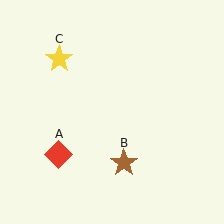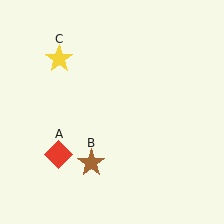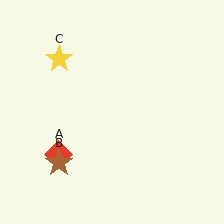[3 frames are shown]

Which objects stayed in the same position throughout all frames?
Red diamond (object A) and yellow star (object C) remained stationary.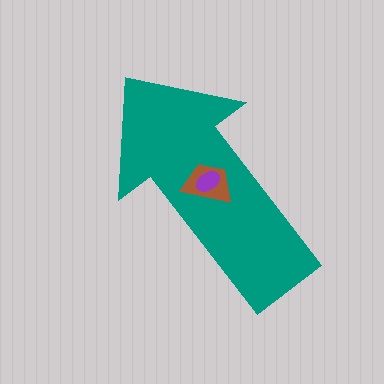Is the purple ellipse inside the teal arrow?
Yes.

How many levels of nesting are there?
3.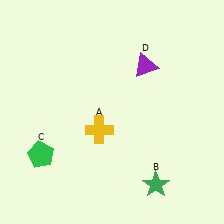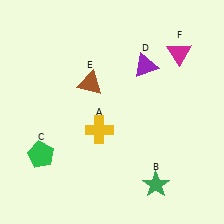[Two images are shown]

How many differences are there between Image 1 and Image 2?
There are 2 differences between the two images.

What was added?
A brown triangle (E), a magenta triangle (F) were added in Image 2.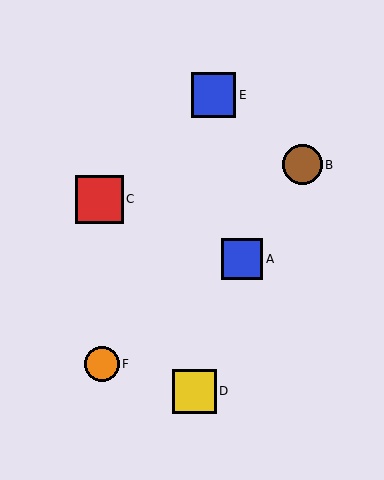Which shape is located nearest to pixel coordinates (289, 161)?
The brown circle (labeled B) at (302, 165) is nearest to that location.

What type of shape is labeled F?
Shape F is an orange circle.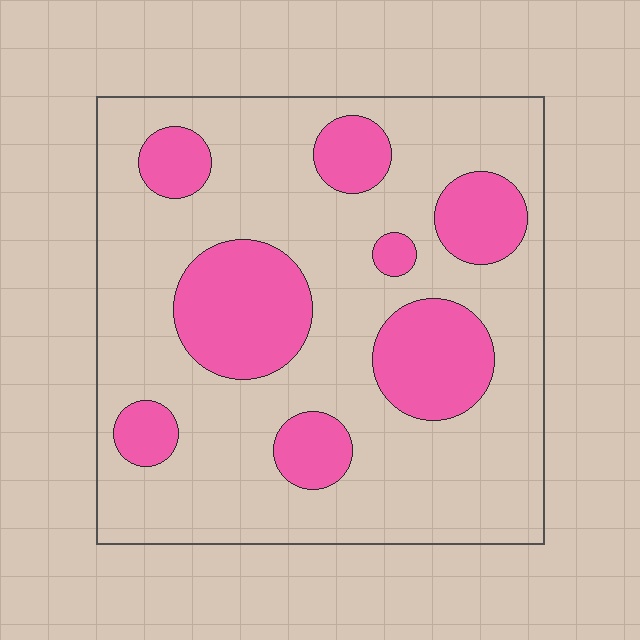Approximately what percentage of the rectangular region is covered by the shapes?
Approximately 25%.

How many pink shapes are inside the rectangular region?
8.